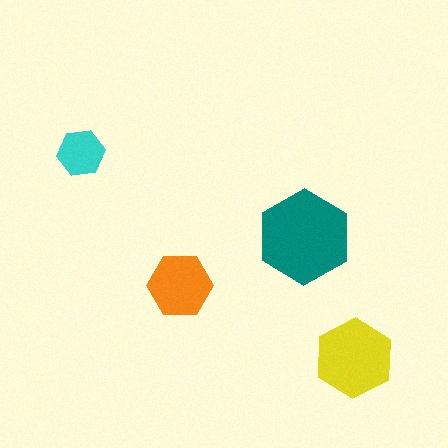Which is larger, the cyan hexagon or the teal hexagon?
The teal one.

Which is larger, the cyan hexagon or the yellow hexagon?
The yellow one.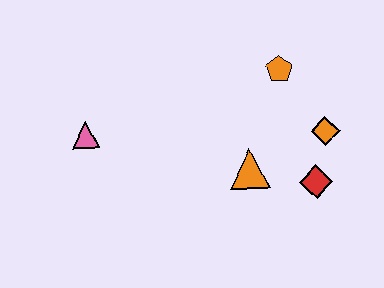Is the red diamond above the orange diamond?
No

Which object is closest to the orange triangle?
The red diamond is closest to the orange triangle.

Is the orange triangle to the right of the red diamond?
No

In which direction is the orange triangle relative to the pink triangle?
The orange triangle is to the right of the pink triangle.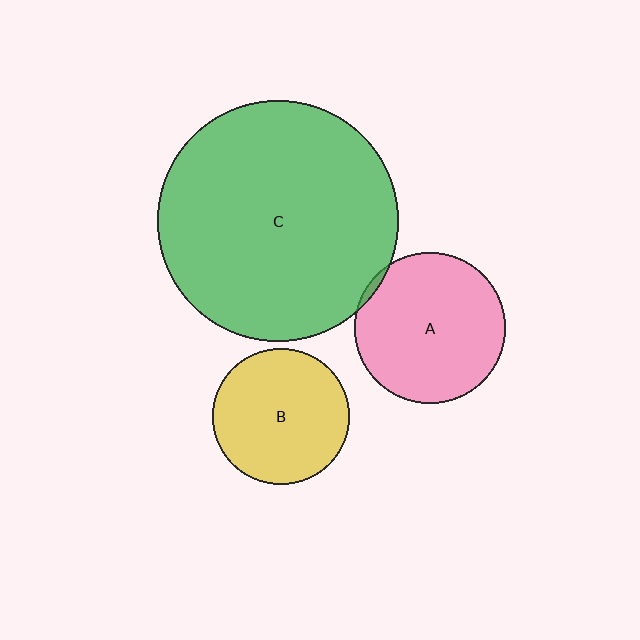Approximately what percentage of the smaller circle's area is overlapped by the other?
Approximately 5%.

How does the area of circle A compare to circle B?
Approximately 1.2 times.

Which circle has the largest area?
Circle C (green).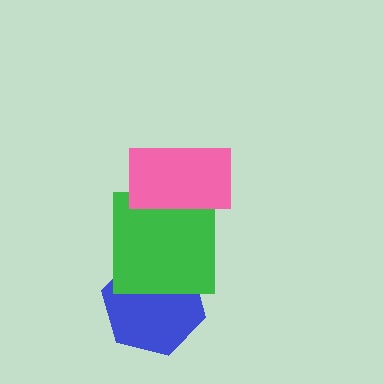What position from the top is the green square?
The green square is 2nd from the top.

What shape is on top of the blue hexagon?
The green square is on top of the blue hexagon.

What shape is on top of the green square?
The pink rectangle is on top of the green square.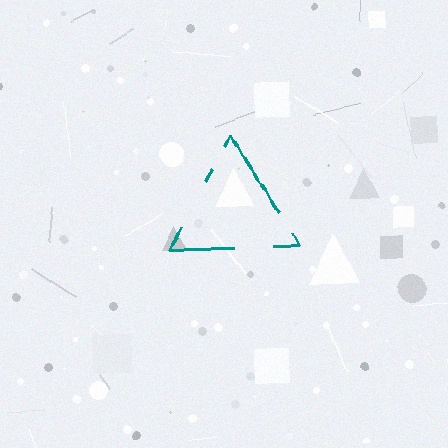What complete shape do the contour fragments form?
The contour fragments form a triangle.